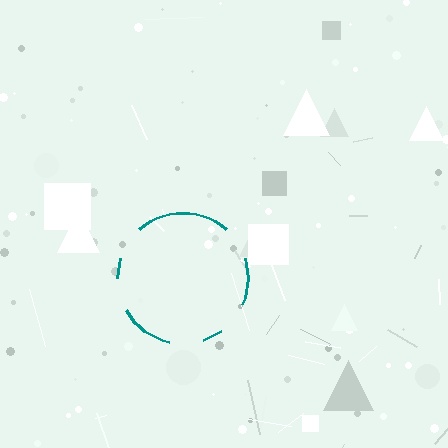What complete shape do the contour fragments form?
The contour fragments form a circle.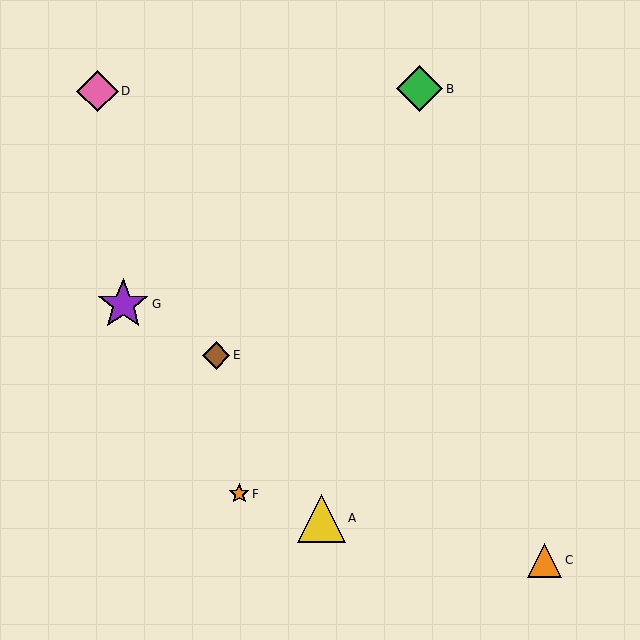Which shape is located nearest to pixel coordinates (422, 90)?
The green diamond (labeled B) at (420, 89) is nearest to that location.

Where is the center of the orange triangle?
The center of the orange triangle is at (545, 560).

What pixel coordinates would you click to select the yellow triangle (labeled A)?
Click at (322, 518) to select the yellow triangle A.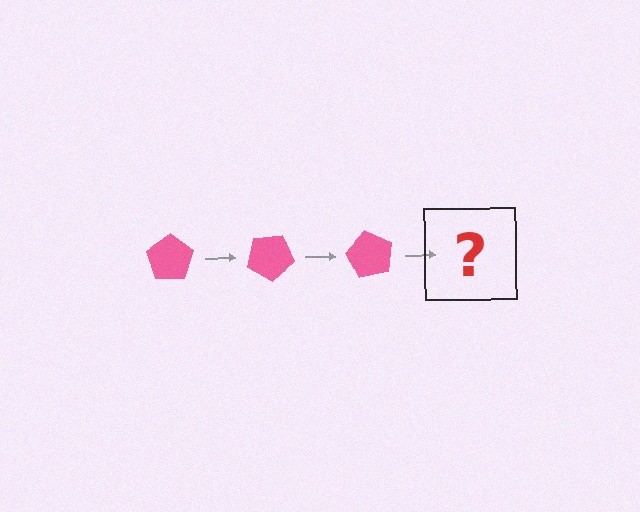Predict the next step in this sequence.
The next step is a pink pentagon rotated 90 degrees.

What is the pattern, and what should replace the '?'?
The pattern is that the pentagon rotates 30 degrees each step. The '?' should be a pink pentagon rotated 90 degrees.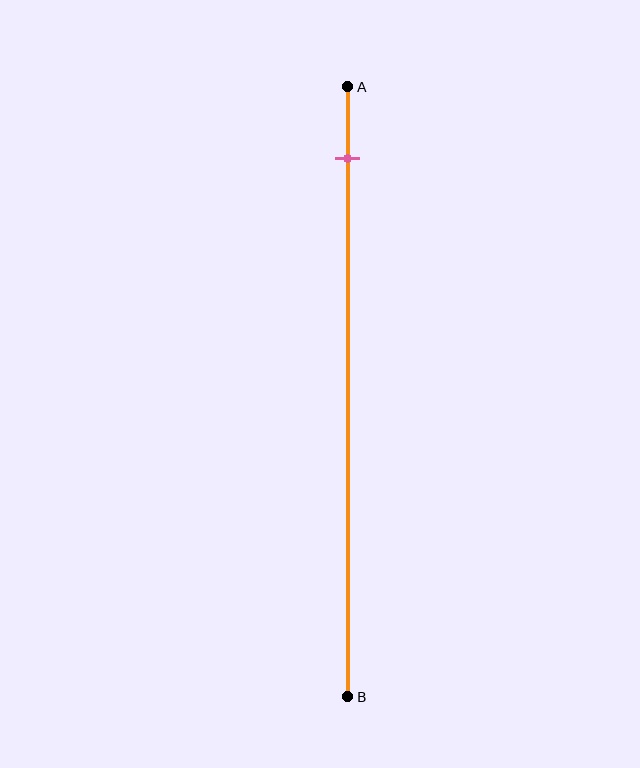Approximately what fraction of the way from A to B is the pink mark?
The pink mark is approximately 10% of the way from A to B.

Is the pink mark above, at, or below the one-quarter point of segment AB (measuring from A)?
The pink mark is above the one-quarter point of segment AB.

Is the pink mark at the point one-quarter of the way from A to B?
No, the mark is at about 10% from A, not at the 25% one-quarter point.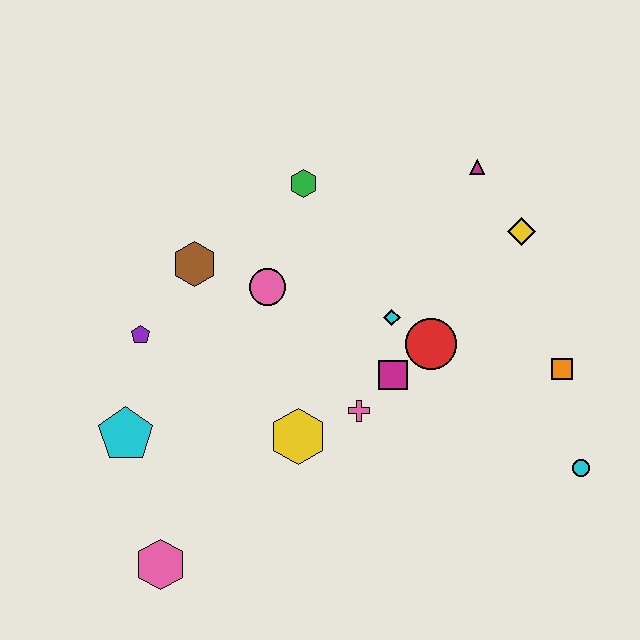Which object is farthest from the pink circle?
The cyan circle is farthest from the pink circle.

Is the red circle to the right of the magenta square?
Yes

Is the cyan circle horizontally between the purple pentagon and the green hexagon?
No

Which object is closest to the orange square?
The cyan circle is closest to the orange square.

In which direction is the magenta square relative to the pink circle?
The magenta square is to the right of the pink circle.